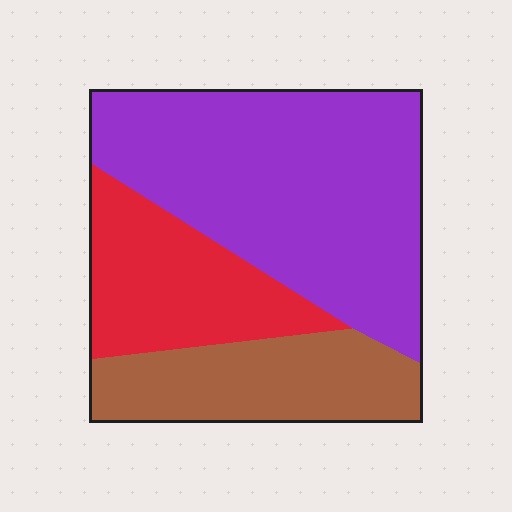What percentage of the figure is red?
Red covers 23% of the figure.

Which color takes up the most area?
Purple, at roughly 55%.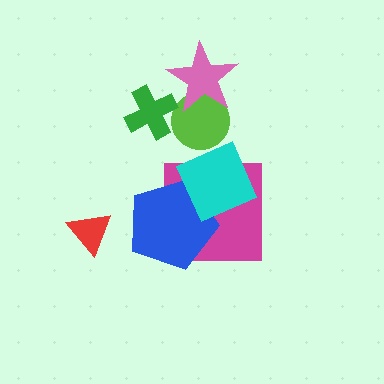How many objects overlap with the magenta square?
2 objects overlap with the magenta square.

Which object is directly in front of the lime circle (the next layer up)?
The pink star is directly in front of the lime circle.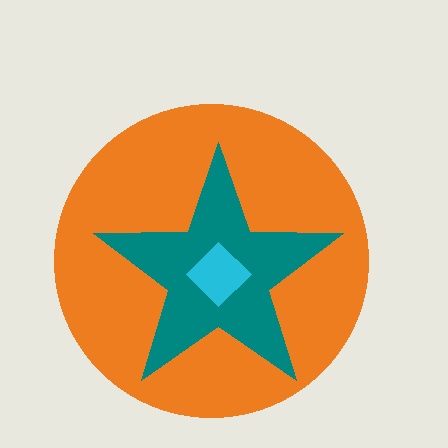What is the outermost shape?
The orange circle.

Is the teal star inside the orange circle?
Yes.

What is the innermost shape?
The cyan diamond.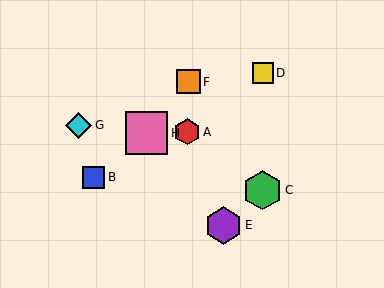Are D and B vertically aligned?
No, D is at x≈263 and B is at x≈94.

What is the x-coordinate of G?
Object G is at x≈79.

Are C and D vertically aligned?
Yes, both are at x≈263.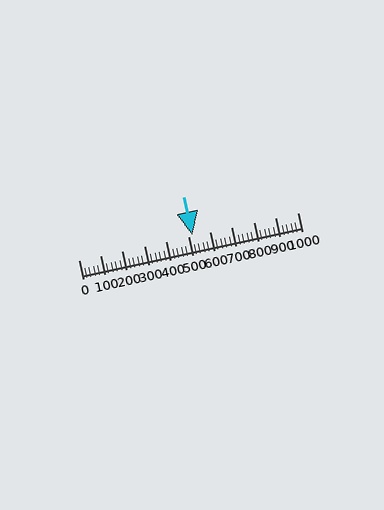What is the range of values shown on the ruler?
The ruler shows values from 0 to 1000.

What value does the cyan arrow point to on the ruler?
The cyan arrow points to approximately 520.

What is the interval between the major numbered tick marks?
The major tick marks are spaced 100 units apart.